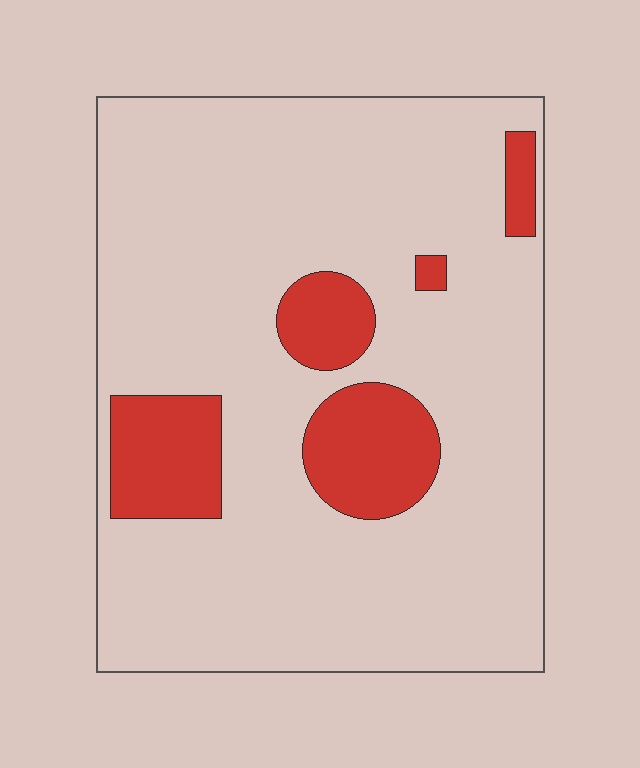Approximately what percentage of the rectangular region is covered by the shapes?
Approximately 15%.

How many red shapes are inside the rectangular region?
5.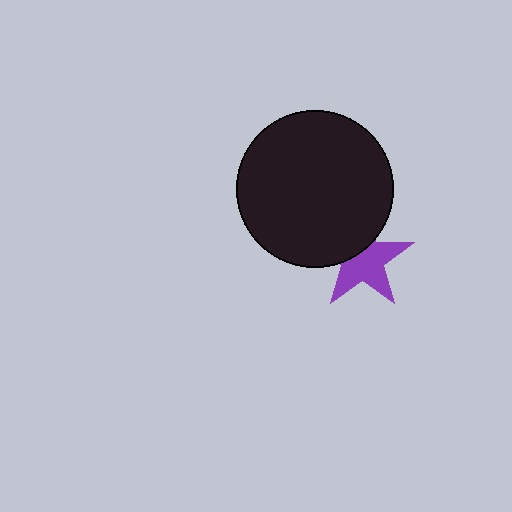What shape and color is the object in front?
The object in front is a black circle.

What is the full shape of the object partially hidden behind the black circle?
The partially hidden object is a purple star.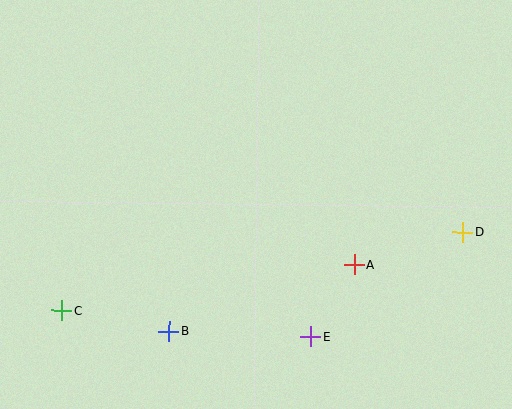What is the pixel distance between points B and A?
The distance between B and A is 197 pixels.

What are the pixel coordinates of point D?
Point D is at (462, 232).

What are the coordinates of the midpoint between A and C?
The midpoint between A and C is at (208, 288).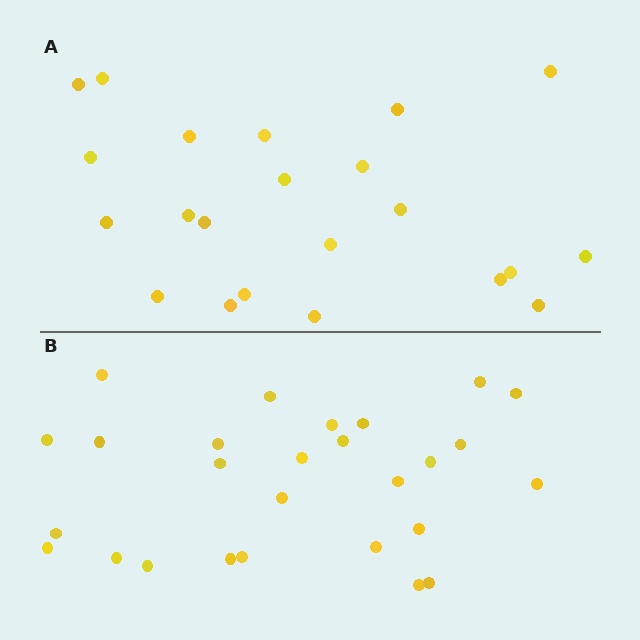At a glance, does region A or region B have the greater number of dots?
Region B (the bottom region) has more dots.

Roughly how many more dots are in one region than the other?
Region B has about 5 more dots than region A.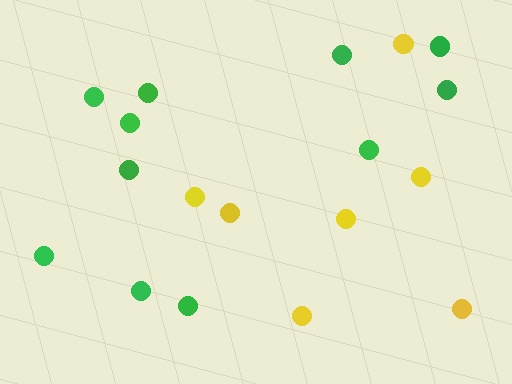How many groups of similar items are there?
There are 2 groups: one group of green circles (11) and one group of yellow circles (7).